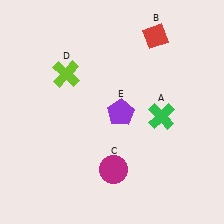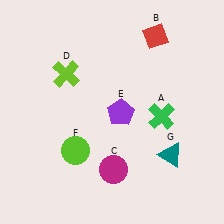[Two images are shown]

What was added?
A lime circle (F), a teal triangle (G) were added in Image 2.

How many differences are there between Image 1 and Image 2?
There are 2 differences between the two images.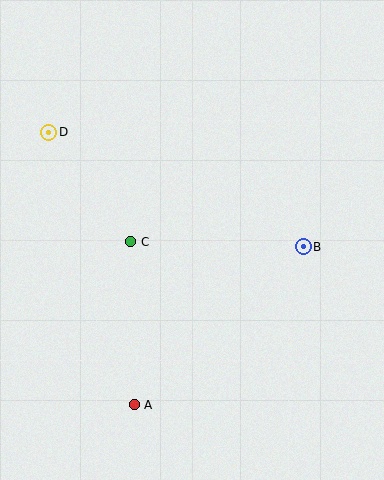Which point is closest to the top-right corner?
Point B is closest to the top-right corner.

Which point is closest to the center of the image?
Point C at (131, 242) is closest to the center.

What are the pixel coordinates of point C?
Point C is at (131, 242).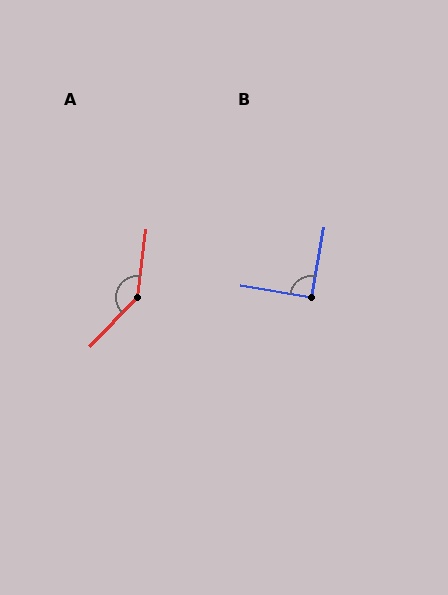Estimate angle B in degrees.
Approximately 90 degrees.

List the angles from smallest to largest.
B (90°), A (143°).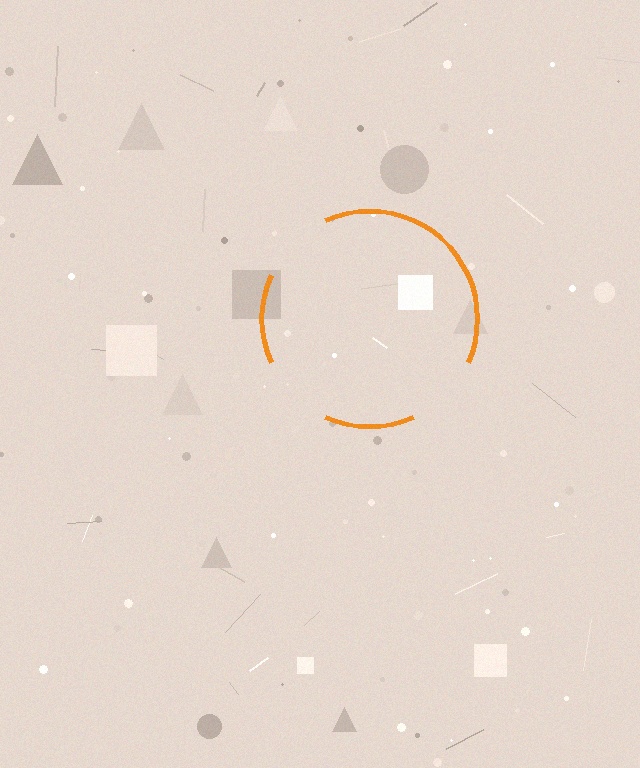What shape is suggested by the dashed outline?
The dashed outline suggests a circle.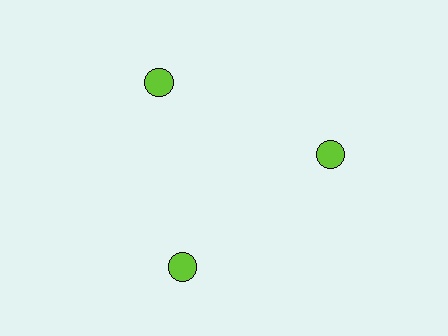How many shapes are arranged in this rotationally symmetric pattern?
There are 3 shapes, arranged in 3 groups of 1.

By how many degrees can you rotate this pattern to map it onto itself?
The pattern maps onto itself every 120 degrees of rotation.